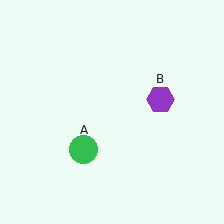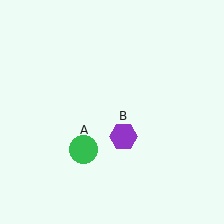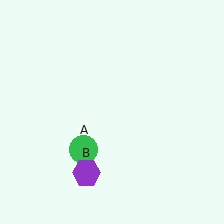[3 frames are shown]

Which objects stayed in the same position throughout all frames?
Green circle (object A) remained stationary.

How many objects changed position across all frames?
1 object changed position: purple hexagon (object B).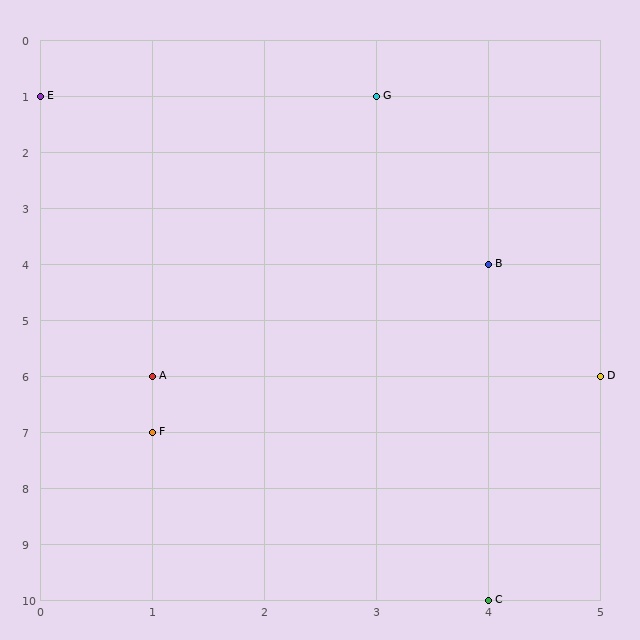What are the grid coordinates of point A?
Point A is at grid coordinates (1, 6).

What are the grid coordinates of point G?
Point G is at grid coordinates (3, 1).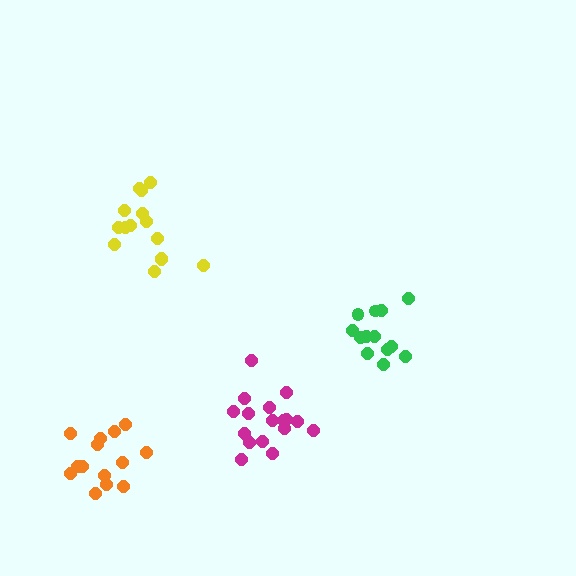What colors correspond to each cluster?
The clusters are colored: green, yellow, magenta, orange.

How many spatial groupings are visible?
There are 4 spatial groupings.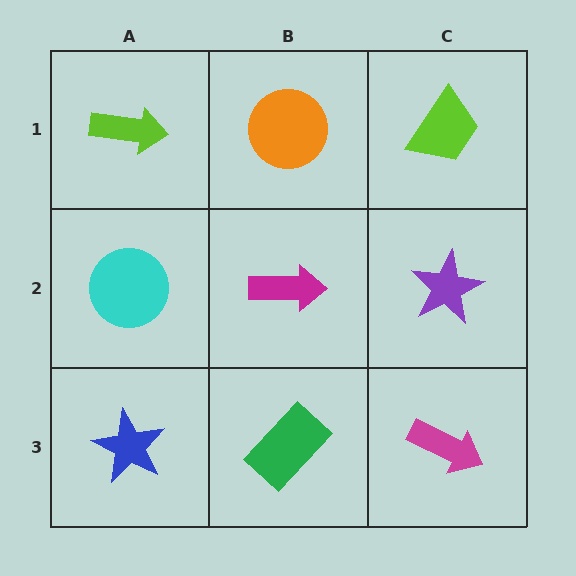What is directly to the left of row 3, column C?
A green rectangle.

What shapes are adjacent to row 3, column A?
A cyan circle (row 2, column A), a green rectangle (row 3, column B).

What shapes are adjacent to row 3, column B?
A magenta arrow (row 2, column B), a blue star (row 3, column A), a magenta arrow (row 3, column C).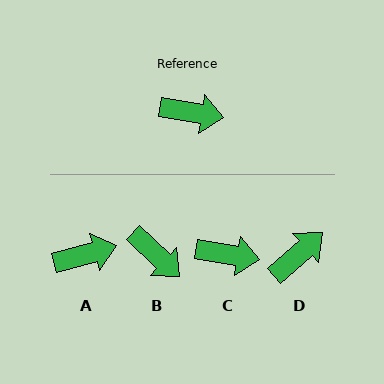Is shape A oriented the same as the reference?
No, it is off by about 24 degrees.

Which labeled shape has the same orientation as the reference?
C.